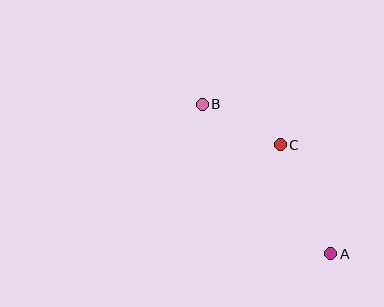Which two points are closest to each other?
Points B and C are closest to each other.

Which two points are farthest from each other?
Points A and B are farthest from each other.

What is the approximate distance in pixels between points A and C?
The distance between A and C is approximately 120 pixels.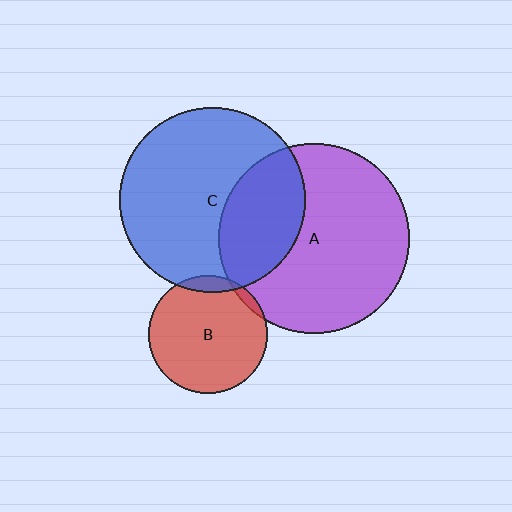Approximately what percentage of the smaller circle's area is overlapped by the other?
Approximately 30%.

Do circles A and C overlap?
Yes.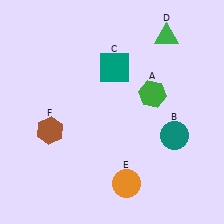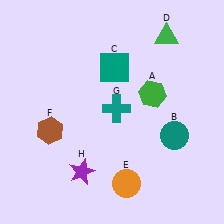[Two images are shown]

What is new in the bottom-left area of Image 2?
A purple star (H) was added in the bottom-left area of Image 2.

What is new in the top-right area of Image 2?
A teal cross (G) was added in the top-right area of Image 2.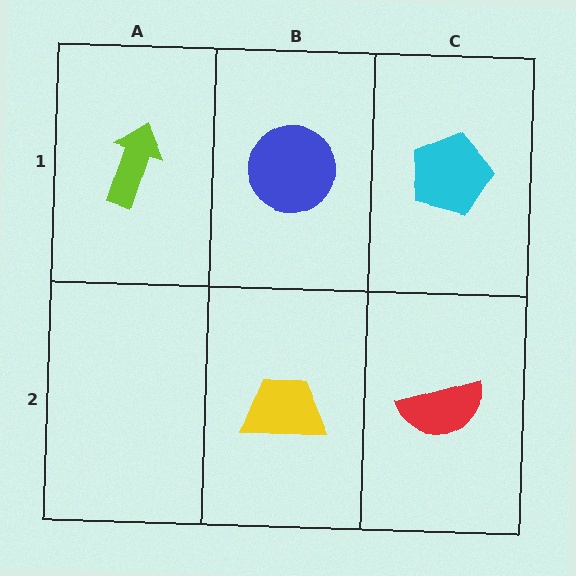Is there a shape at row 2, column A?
No, that cell is empty.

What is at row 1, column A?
A lime arrow.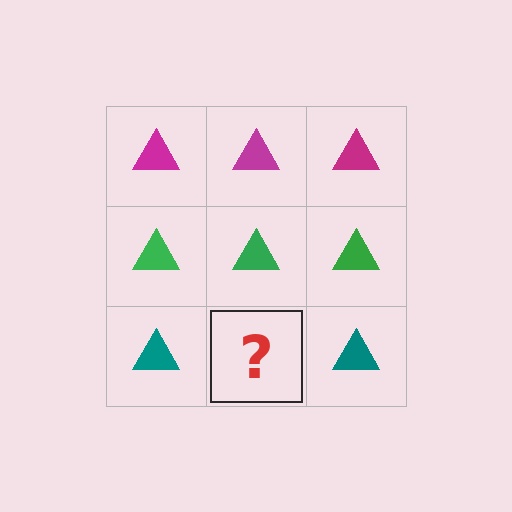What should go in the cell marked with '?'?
The missing cell should contain a teal triangle.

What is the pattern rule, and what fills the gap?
The rule is that each row has a consistent color. The gap should be filled with a teal triangle.